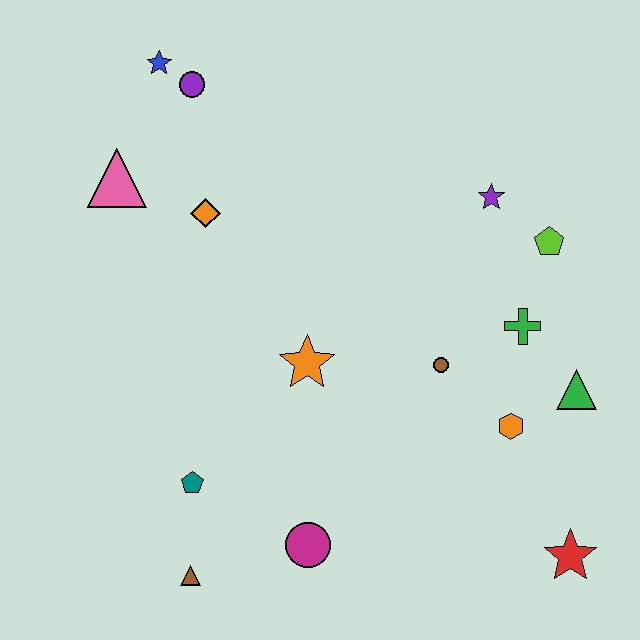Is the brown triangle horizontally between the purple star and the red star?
No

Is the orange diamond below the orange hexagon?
No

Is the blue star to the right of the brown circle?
No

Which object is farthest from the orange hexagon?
The blue star is farthest from the orange hexagon.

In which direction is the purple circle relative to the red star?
The purple circle is above the red star.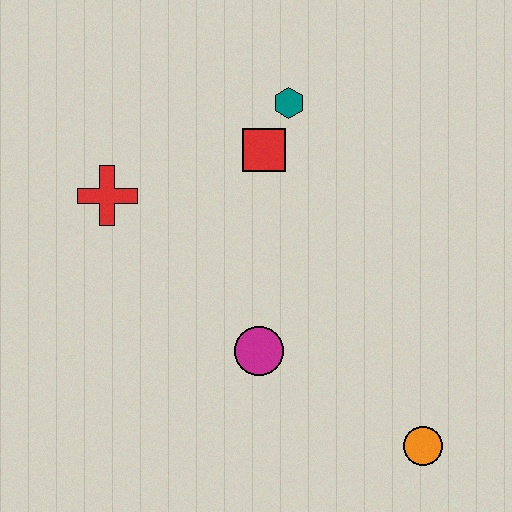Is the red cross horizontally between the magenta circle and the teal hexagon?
No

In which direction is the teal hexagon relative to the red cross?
The teal hexagon is to the right of the red cross.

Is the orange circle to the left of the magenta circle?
No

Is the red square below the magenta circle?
No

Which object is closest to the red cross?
The red square is closest to the red cross.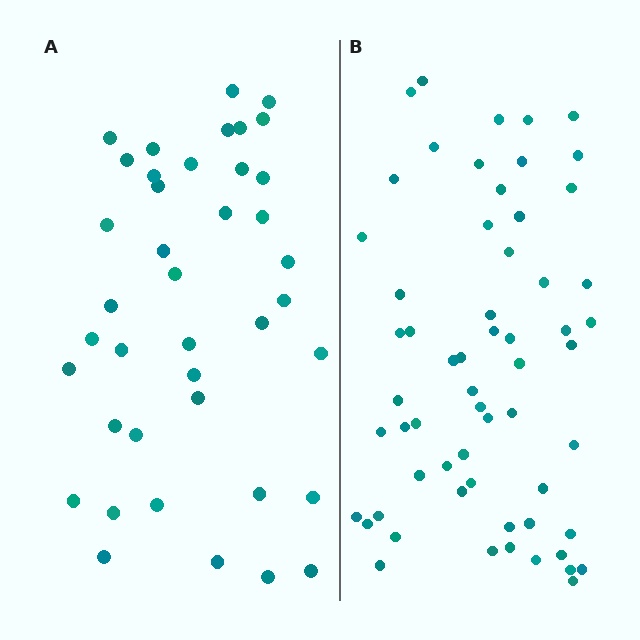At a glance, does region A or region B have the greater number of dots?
Region B (the right region) has more dots.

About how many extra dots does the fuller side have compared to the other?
Region B has approximately 20 more dots than region A.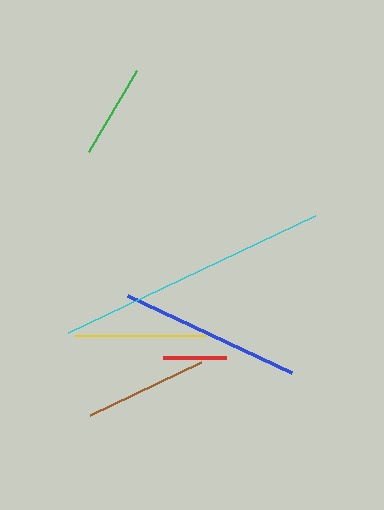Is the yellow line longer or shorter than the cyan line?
The cyan line is longer than the yellow line.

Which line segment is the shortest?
The red line is the shortest at approximately 63 pixels.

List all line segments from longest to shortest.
From longest to shortest: cyan, blue, yellow, brown, green, red.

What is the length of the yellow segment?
The yellow segment is approximately 131 pixels long.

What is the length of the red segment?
The red segment is approximately 63 pixels long.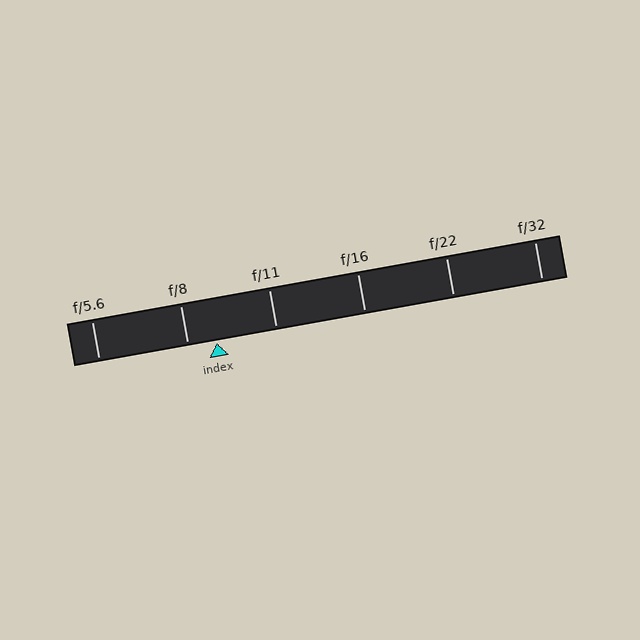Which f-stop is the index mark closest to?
The index mark is closest to f/8.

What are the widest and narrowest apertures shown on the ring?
The widest aperture shown is f/5.6 and the narrowest is f/32.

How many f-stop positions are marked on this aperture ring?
There are 6 f-stop positions marked.